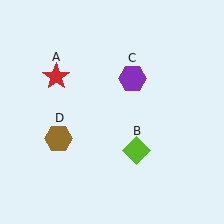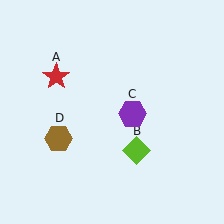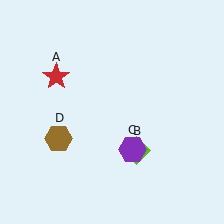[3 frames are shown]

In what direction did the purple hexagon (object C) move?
The purple hexagon (object C) moved down.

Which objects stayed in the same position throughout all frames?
Red star (object A) and lime diamond (object B) and brown hexagon (object D) remained stationary.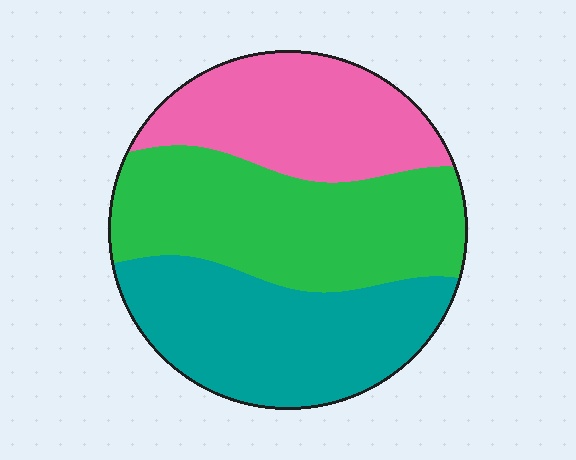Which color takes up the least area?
Pink, at roughly 25%.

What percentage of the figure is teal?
Teal covers 34% of the figure.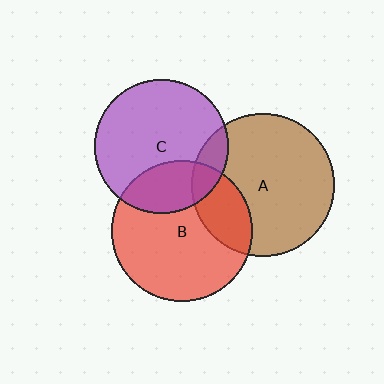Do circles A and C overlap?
Yes.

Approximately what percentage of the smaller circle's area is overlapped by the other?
Approximately 15%.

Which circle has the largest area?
Circle A (brown).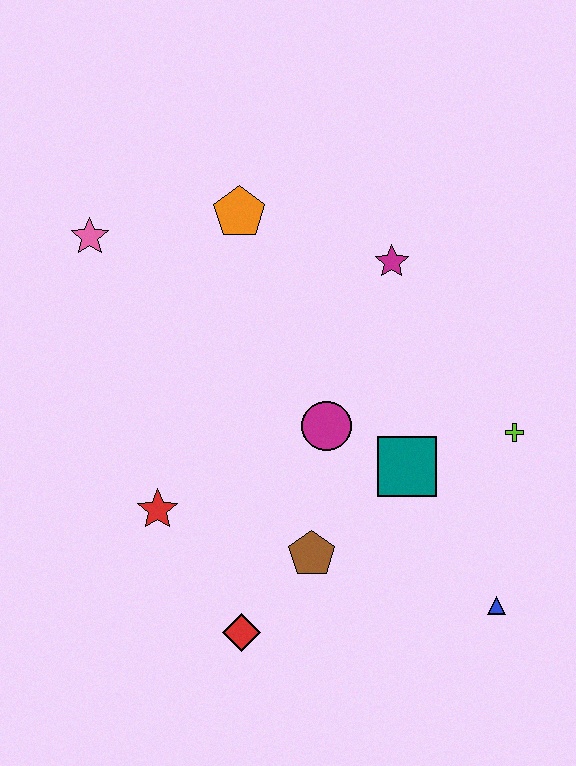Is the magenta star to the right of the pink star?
Yes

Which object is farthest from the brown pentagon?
The pink star is farthest from the brown pentagon.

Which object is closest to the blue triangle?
The teal square is closest to the blue triangle.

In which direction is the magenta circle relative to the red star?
The magenta circle is to the right of the red star.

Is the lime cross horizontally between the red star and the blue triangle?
No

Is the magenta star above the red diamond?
Yes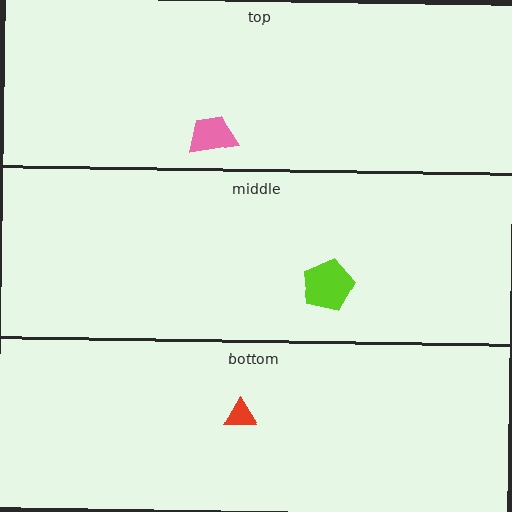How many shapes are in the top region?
1.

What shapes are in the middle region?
The lime pentagon.